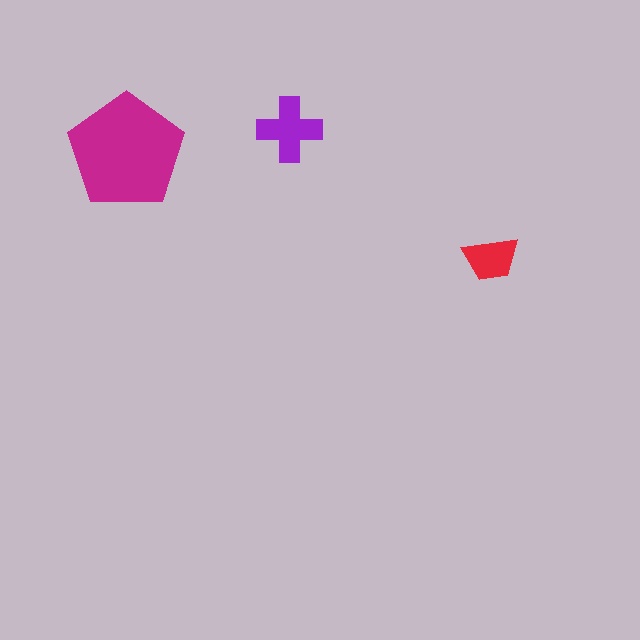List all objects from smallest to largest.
The red trapezoid, the purple cross, the magenta pentagon.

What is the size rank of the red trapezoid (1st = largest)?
3rd.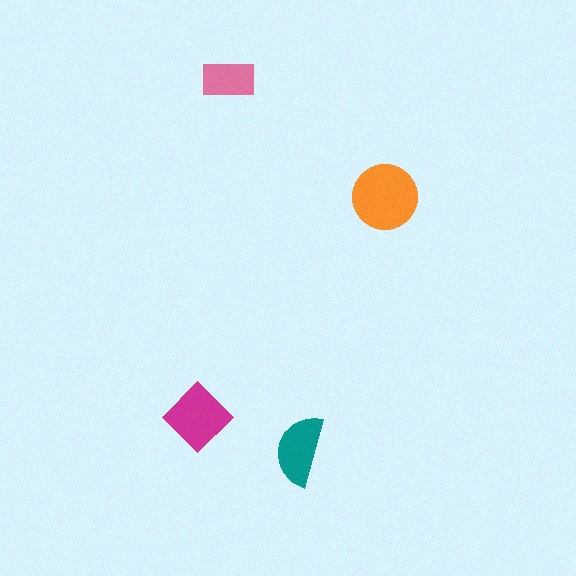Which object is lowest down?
The teal semicircle is bottommost.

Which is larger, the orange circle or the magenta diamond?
The orange circle.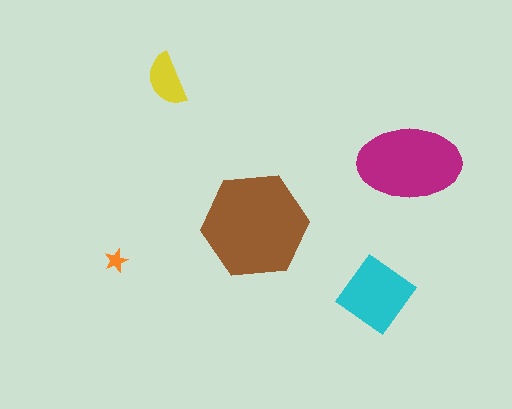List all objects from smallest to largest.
The orange star, the yellow semicircle, the cyan diamond, the magenta ellipse, the brown hexagon.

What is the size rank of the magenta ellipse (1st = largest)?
2nd.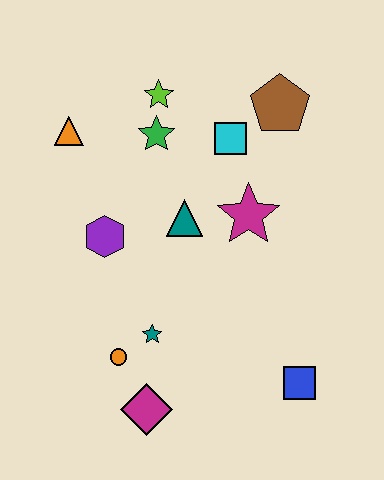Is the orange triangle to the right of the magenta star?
No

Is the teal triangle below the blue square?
No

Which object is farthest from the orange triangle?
The blue square is farthest from the orange triangle.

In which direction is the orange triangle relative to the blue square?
The orange triangle is above the blue square.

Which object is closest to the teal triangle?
The magenta star is closest to the teal triangle.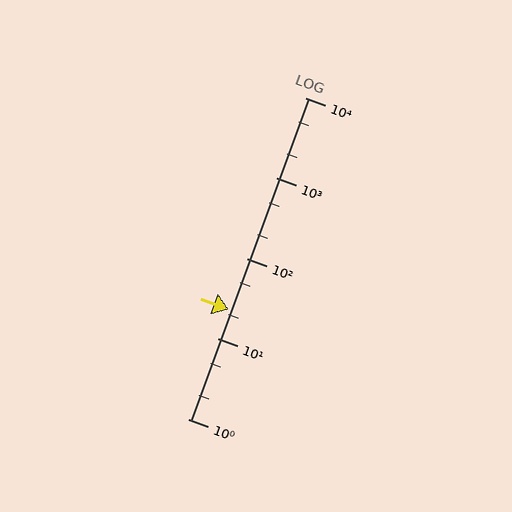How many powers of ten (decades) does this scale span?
The scale spans 4 decades, from 1 to 10000.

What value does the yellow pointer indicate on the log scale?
The pointer indicates approximately 23.